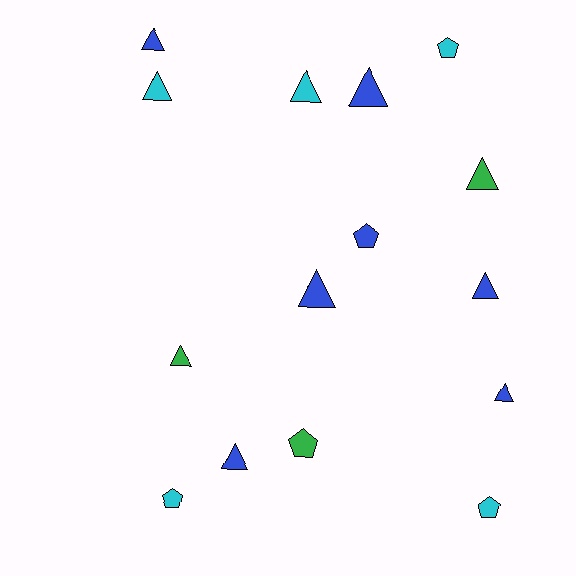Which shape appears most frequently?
Triangle, with 10 objects.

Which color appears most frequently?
Blue, with 7 objects.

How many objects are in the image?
There are 15 objects.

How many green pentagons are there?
There is 1 green pentagon.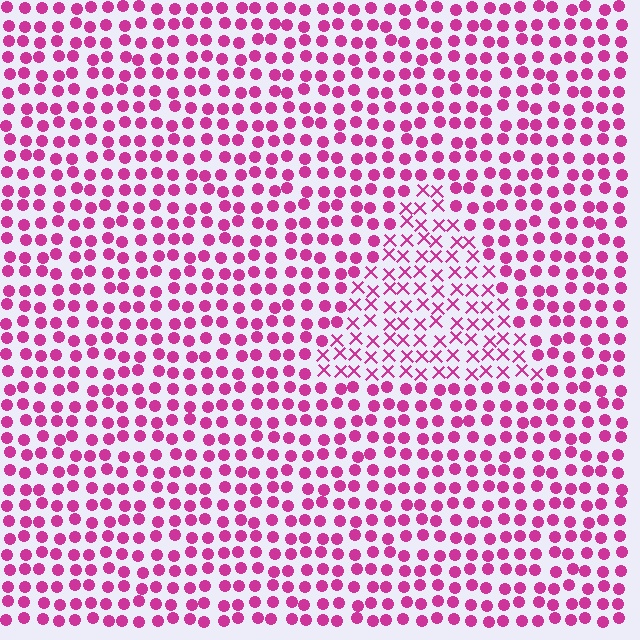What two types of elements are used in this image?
The image uses X marks inside the triangle region and circles outside it.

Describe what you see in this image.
The image is filled with small magenta elements arranged in a uniform grid. A triangle-shaped region contains X marks, while the surrounding area contains circles. The boundary is defined purely by the change in element shape.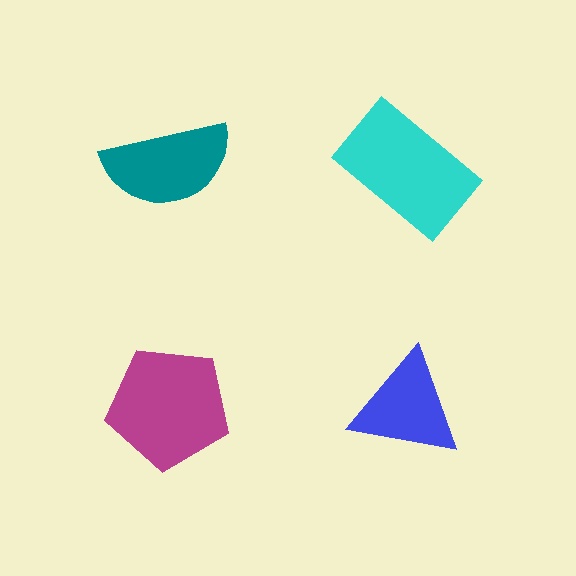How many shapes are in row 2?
2 shapes.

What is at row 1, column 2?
A cyan rectangle.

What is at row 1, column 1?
A teal semicircle.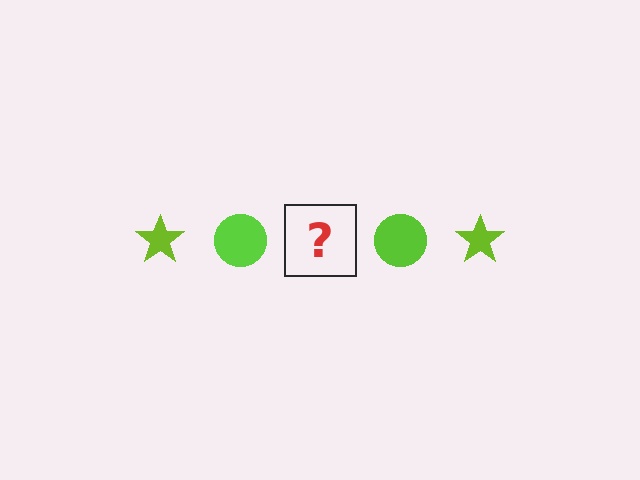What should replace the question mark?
The question mark should be replaced with a lime star.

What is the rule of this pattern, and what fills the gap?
The rule is that the pattern cycles through star, circle shapes in lime. The gap should be filled with a lime star.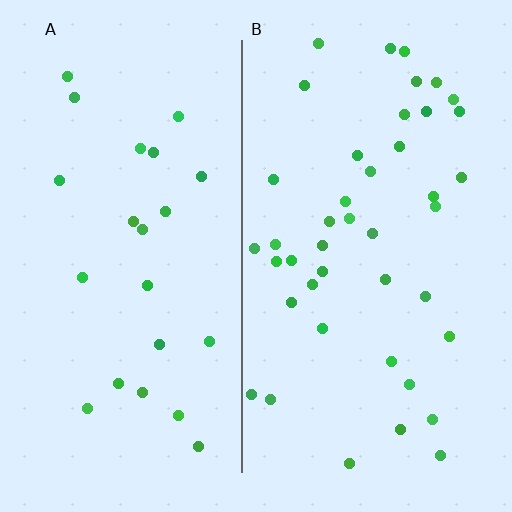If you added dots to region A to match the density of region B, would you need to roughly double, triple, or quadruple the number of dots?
Approximately double.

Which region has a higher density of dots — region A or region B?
B (the right).